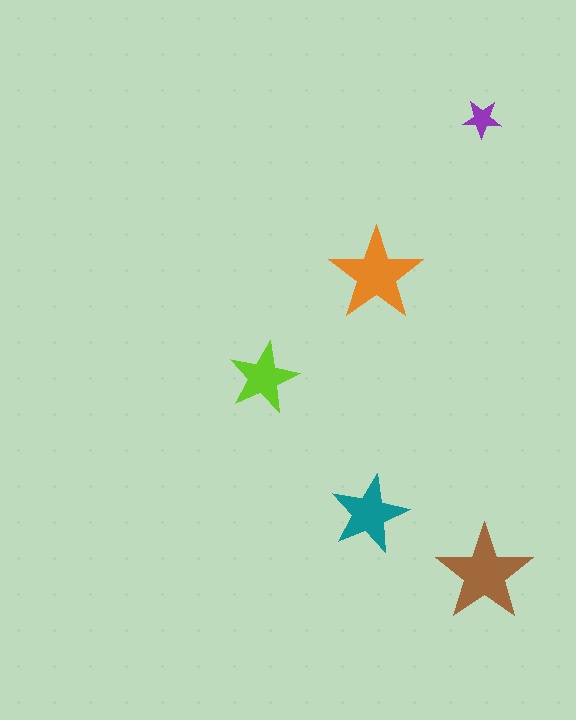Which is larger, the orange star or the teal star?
The orange one.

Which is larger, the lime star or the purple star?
The lime one.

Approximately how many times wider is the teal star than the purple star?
About 2 times wider.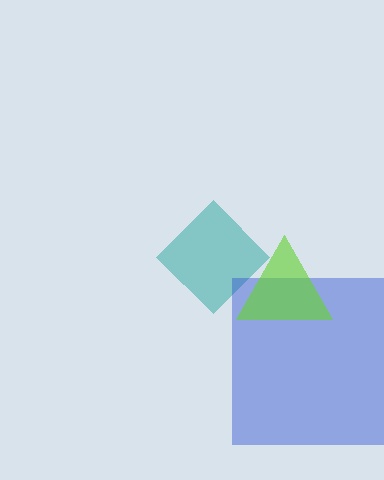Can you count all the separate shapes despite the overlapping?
Yes, there are 3 separate shapes.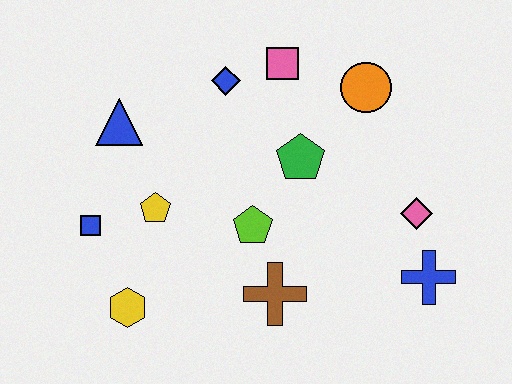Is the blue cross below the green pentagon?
Yes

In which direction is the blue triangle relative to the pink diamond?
The blue triangle is to the left of the pink diamond.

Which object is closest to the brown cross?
The lime pentagon is closest to the brown cross.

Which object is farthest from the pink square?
The yellow hexagon is farthest from the pink square.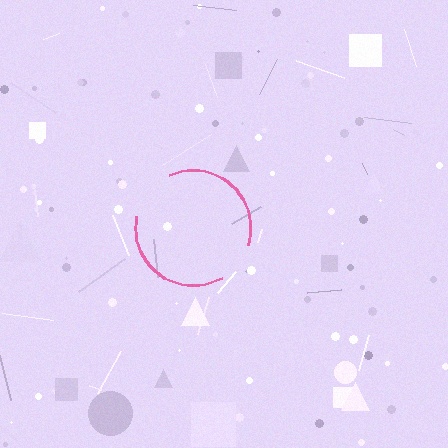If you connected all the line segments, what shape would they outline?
They would outline a circle.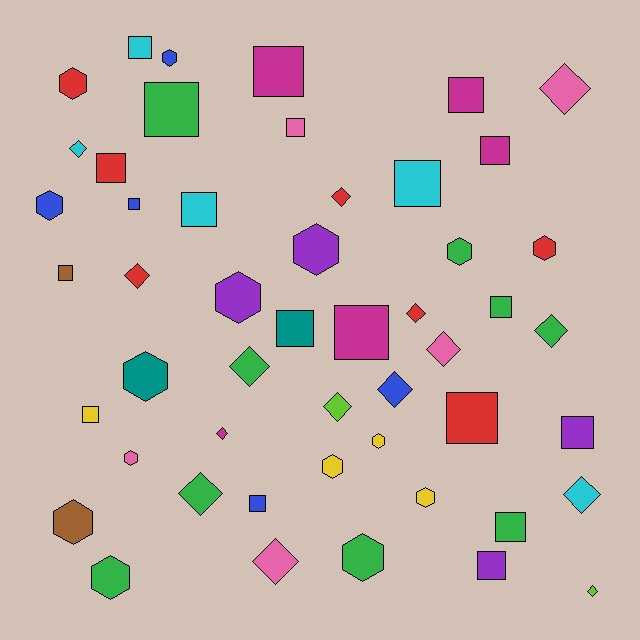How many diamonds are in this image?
There are 15 diamonds.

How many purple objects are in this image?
There are 4 purple objects.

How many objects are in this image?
There are 50 objects.